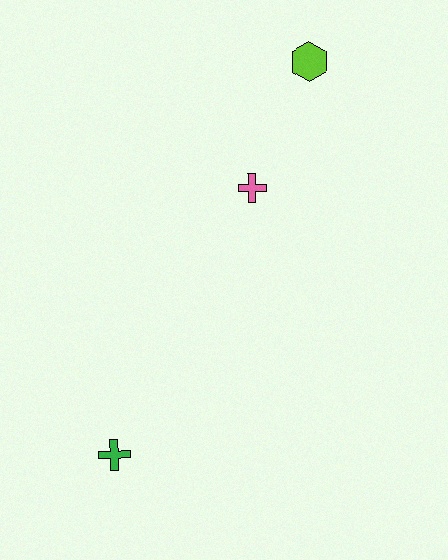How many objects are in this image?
There are 3 objects.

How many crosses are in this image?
There are 2 crosses.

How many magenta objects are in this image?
There are no magenta objects.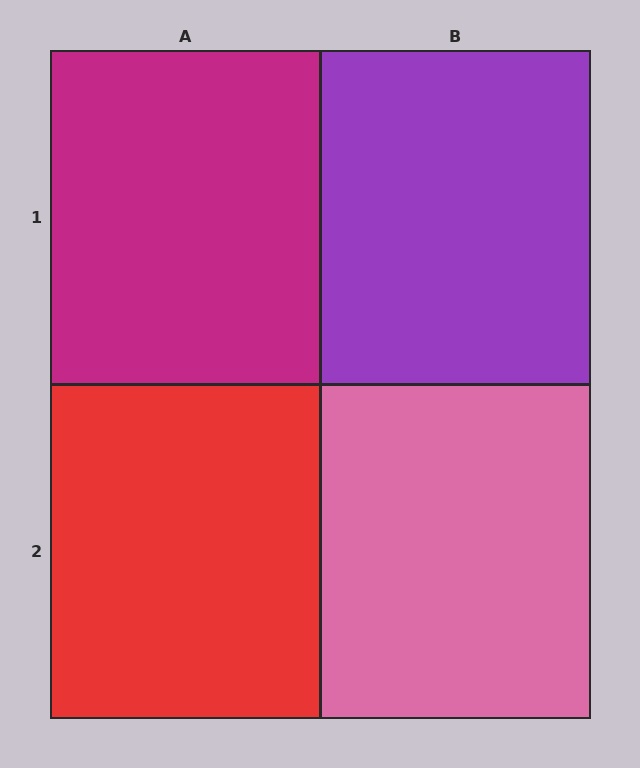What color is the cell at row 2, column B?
Pink.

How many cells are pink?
1 cell is pink.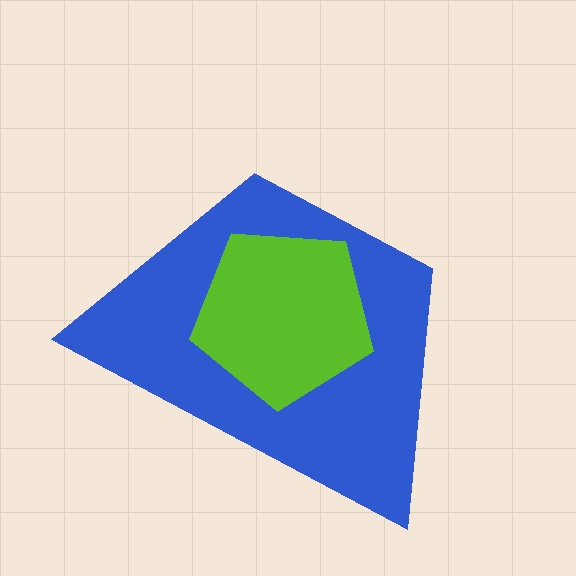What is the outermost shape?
The blue trapezoid.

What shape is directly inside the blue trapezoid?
The lime pentagon.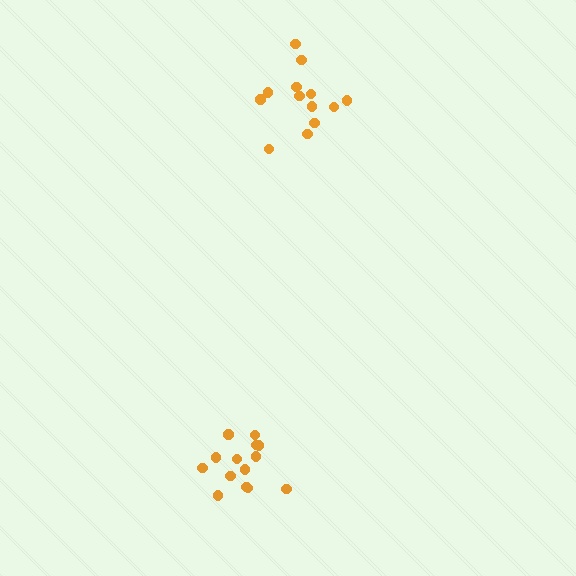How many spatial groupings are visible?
There are 2 spatial groupings.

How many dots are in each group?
Group 1: 14 dots, Group 2: 13 dots (27 total).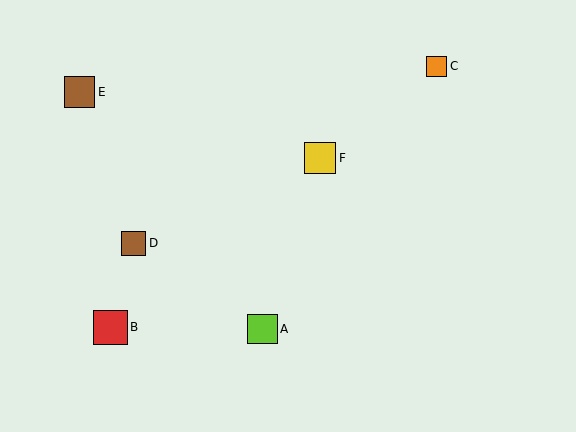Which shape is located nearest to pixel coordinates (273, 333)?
The lime square (labeled A) at (263, 329) is nearest to that location.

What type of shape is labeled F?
Shape F is a yellow square.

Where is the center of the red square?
The center of the red square is at (110, 327).